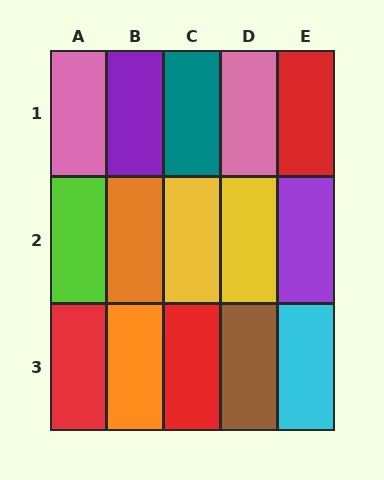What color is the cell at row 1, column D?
Pink.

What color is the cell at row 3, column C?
Red.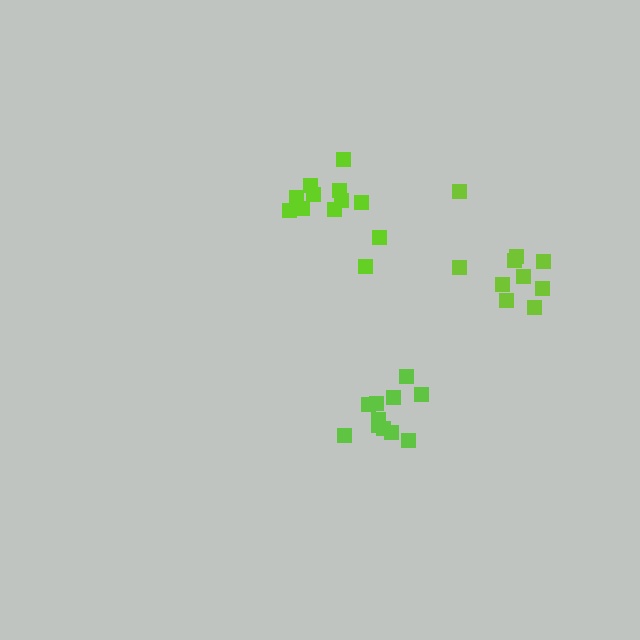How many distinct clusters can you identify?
There are 3 distinct clusters.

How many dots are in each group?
Group 1: 11 dots, Group 2: 12 dots, Group 3: 10 dots (33 total).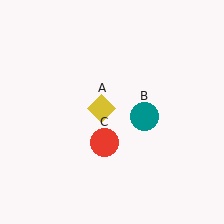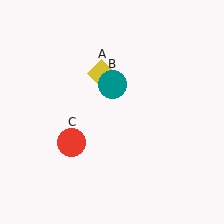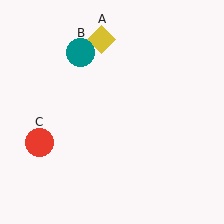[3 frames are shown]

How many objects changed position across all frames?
3 objects changed position: yellow diamond (object A), teal circle (object B), red circle (object C).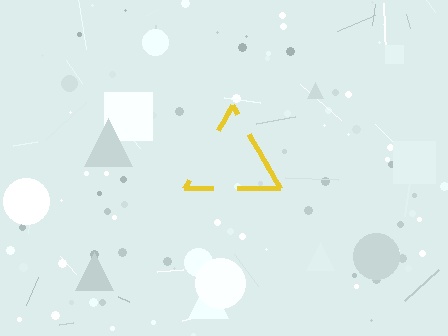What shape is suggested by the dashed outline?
The dashed outline suggests a triangle.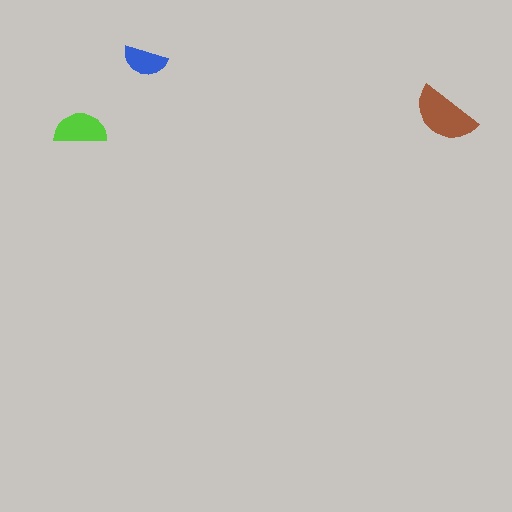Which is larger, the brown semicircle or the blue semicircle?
The brown one.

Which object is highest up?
The blue semicircle is topmost.